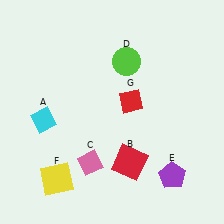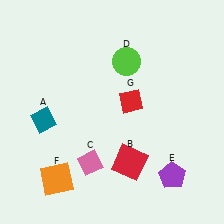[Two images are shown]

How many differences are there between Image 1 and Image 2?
There are 2 differences between the two images.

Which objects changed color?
A changed from cyan to teal. F changed from yellow to orange.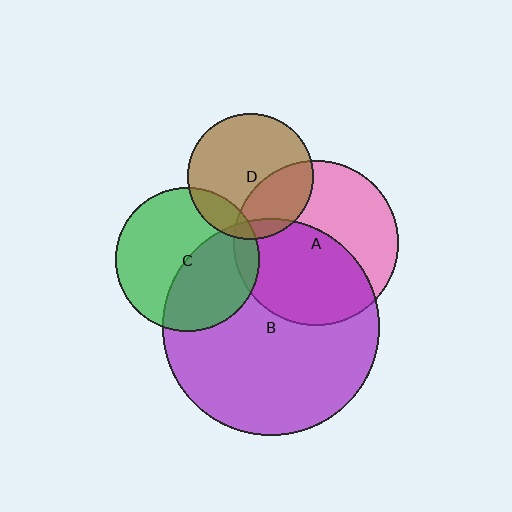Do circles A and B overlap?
Yes.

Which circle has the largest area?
Circle B (purple).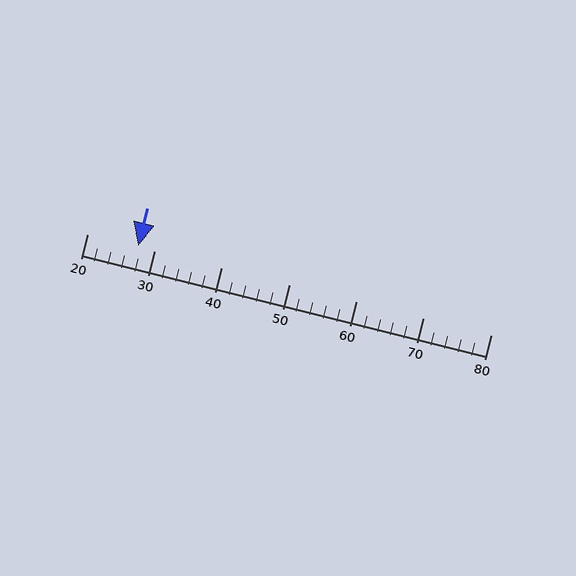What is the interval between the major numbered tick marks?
The major tick marks are spaced 10 units apart.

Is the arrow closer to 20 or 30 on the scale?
The arrow is closer to 30.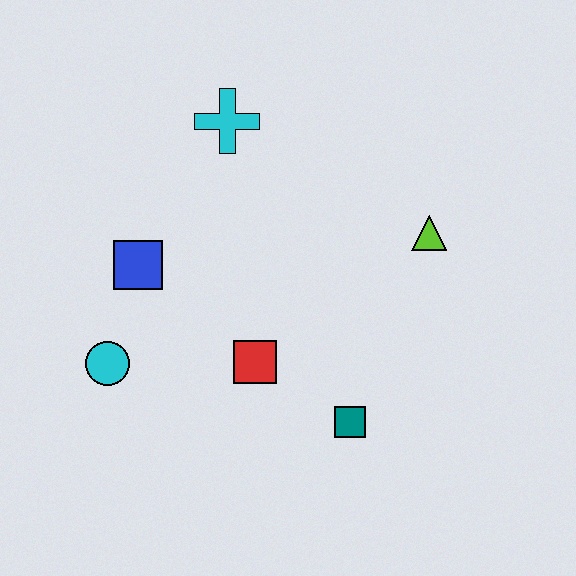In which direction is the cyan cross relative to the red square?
The cyan cross is above the red square.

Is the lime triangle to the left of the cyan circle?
No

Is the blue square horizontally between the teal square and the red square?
No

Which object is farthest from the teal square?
The cyan cross is farthest from the teal square.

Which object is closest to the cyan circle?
The blue square is closest to the cyan circle.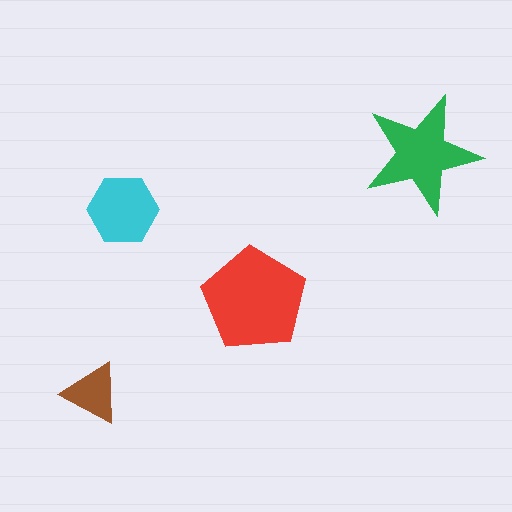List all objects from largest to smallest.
The red pentagon, the green star, the cyan hexagon, the brown triangle.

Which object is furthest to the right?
The green star is rightmost.